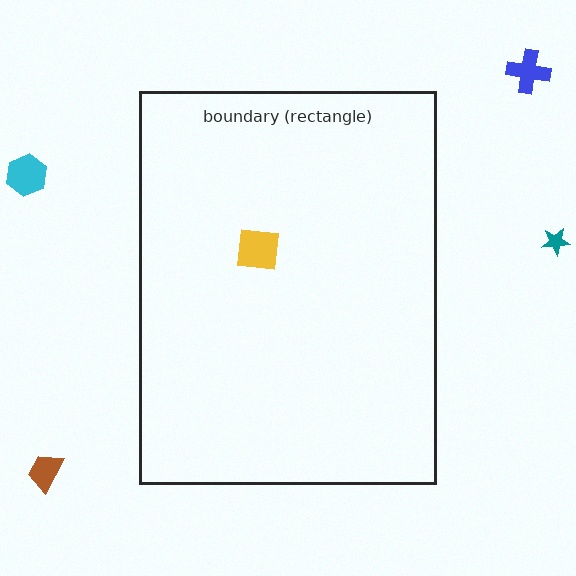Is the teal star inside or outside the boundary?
Outside.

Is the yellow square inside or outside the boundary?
Inside.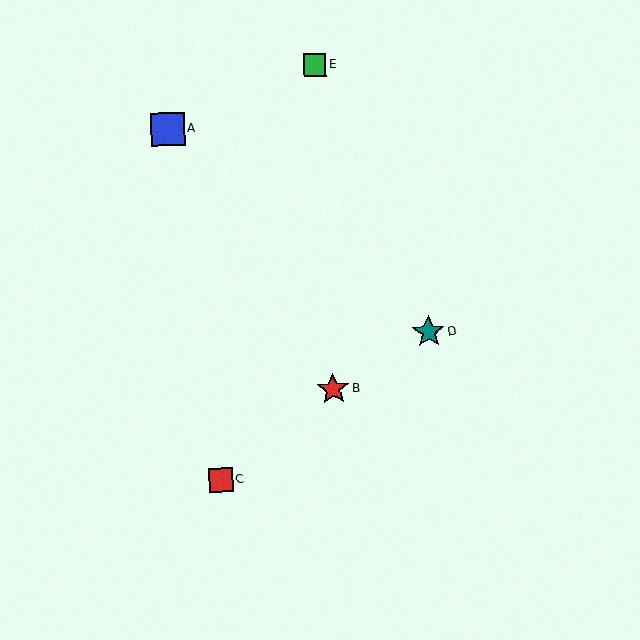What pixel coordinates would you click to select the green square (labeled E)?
Click at (314, 65) to select the green square E.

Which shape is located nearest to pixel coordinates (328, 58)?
The green square (labeled E) at (314, 65) is nearest to that location.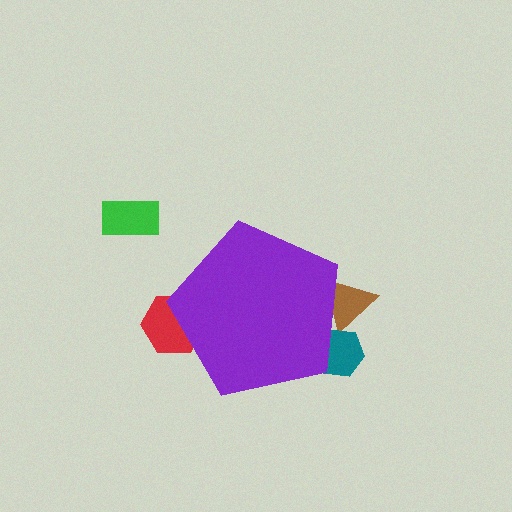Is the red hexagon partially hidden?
Yes, the red hexagon is partially hidden behind the purple pentagon.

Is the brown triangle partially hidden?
Yes, the brown triangle is partially hidden behind the purple pentagon.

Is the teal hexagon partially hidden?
Yes, the teal hexagon is partially hidden behind the purple pentagon.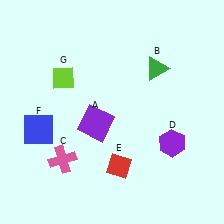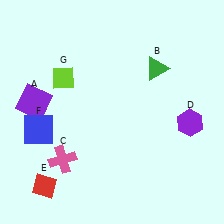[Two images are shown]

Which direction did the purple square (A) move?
The purple square (A) moved left.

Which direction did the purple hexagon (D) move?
The purple hexagon (D) moved up.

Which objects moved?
The objects that moved are: the purple square (A), the purple hexagon (D), the red diamond (E).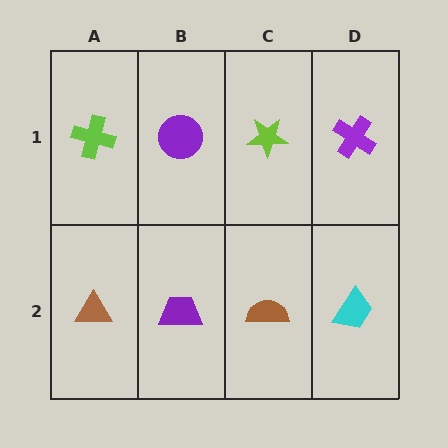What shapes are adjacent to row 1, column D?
A cyan trapezoid (row 2, column D), a lime star (row 1, column C).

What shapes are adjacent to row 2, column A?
A lime cross (row 1, column A), a purple trapezoid (row 2, column B).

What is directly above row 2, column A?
A lime cross.